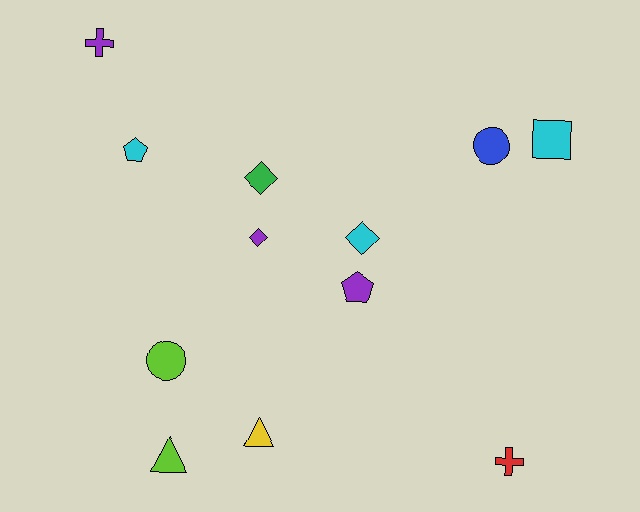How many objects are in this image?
There are 12 objects.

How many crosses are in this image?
There are 2 crosses.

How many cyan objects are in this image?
There are 3 cyan objects.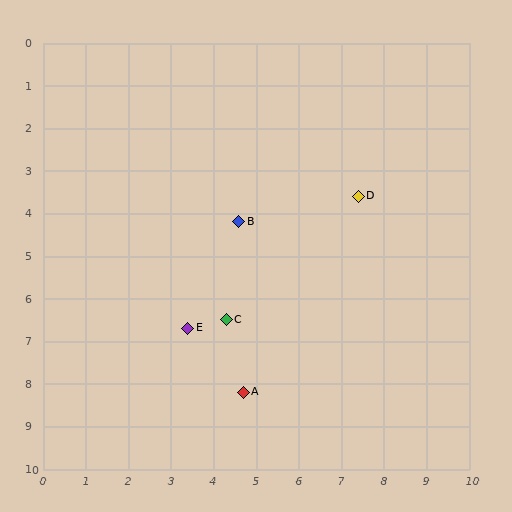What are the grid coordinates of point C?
Point C is at approximately (4.3, 6.5).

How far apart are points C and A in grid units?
Points C and A are about 1.7 grid units apart.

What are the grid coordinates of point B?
Point B is at approximately (4.6, 4.2).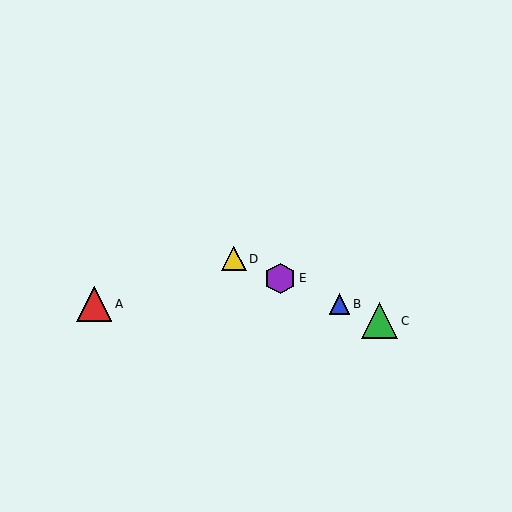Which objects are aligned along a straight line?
Objects B, C, D, E are aligned along a straight line.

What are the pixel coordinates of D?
Object D is at (234, 259).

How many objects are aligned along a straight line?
4 objects (B, C, D, E) are aligned along a straight line.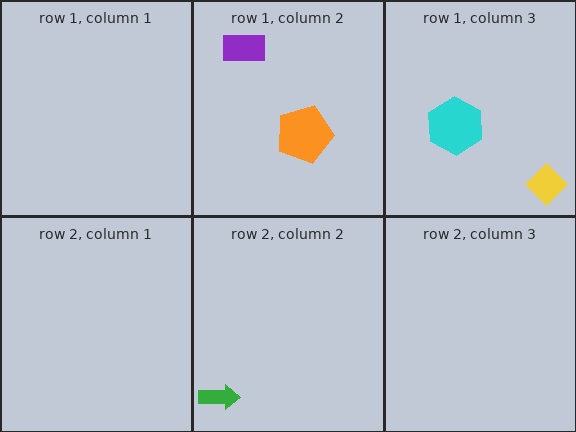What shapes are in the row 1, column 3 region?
The yellow diamond, the cyan hexagon.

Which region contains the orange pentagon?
The row 1, column 2 region.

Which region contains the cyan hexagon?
The row 1, column 3 region.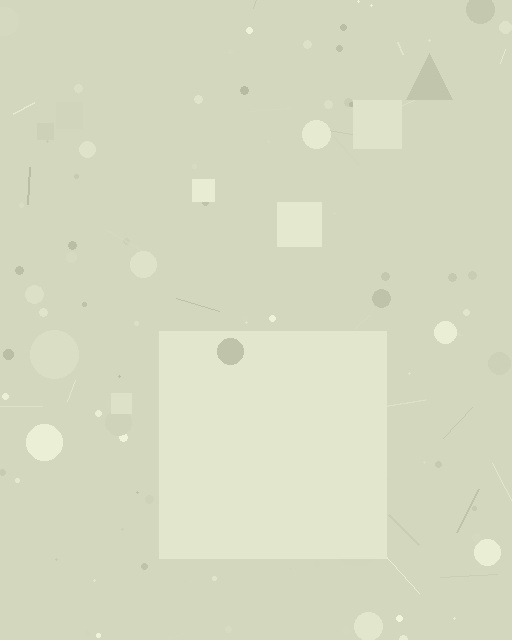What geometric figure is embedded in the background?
A square is embedded in the background.